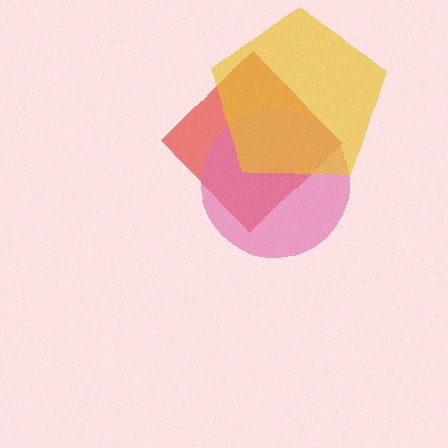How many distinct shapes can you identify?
There are 3 distinct shapes: a red diamond, a pink circle, a yellow pentagon.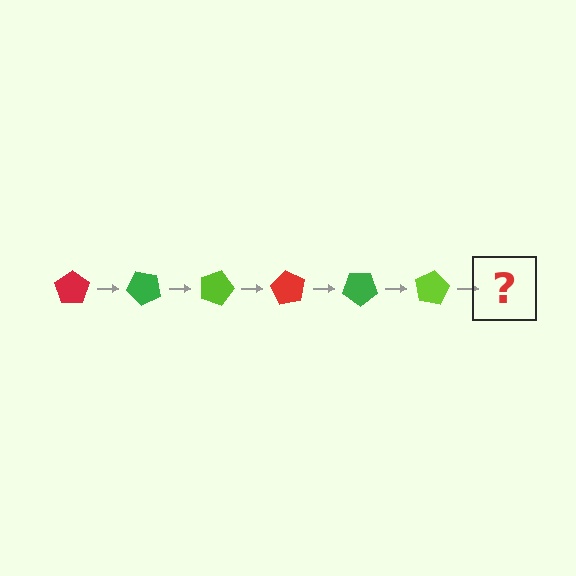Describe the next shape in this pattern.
It should be a red pentagon, rotated 270 degrees from the start.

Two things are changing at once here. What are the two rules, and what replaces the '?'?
The two rules are that it rotates 45 degrees each step and the color cycles through red, green, and lime. The '?' should be a red pentagon, rotated 270 degrees from the start.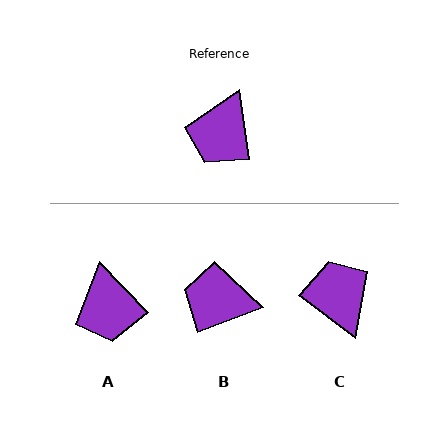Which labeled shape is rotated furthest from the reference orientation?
C, about 135 degrees away.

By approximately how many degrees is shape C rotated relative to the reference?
Approximately 135 degrees clockwise.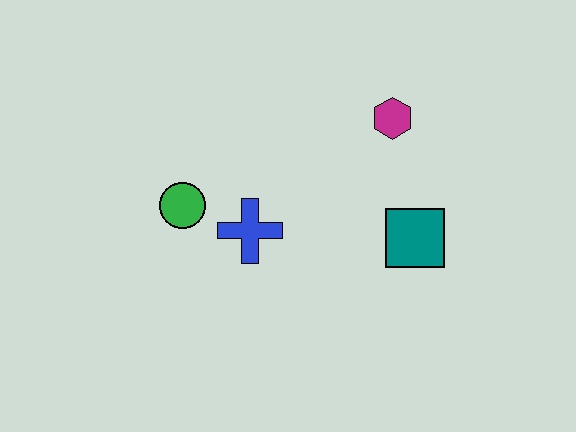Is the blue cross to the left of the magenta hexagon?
Yes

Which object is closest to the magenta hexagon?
The teal square is closest to the magenta hexagon.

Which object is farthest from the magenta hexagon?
The green circle is farthest from the magenta hexagon.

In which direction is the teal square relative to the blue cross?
The teal square is to the right of the blue cross.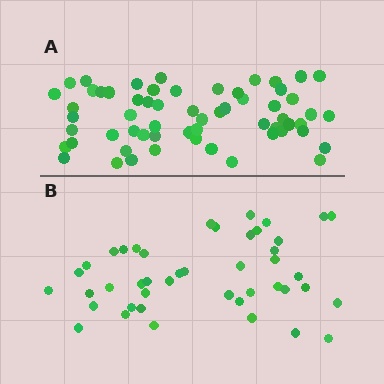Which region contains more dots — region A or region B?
Region A (the top region) has more dots.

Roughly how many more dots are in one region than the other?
Region A has approximately 15 more dots than region B.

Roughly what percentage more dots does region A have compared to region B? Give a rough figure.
About 35% more.